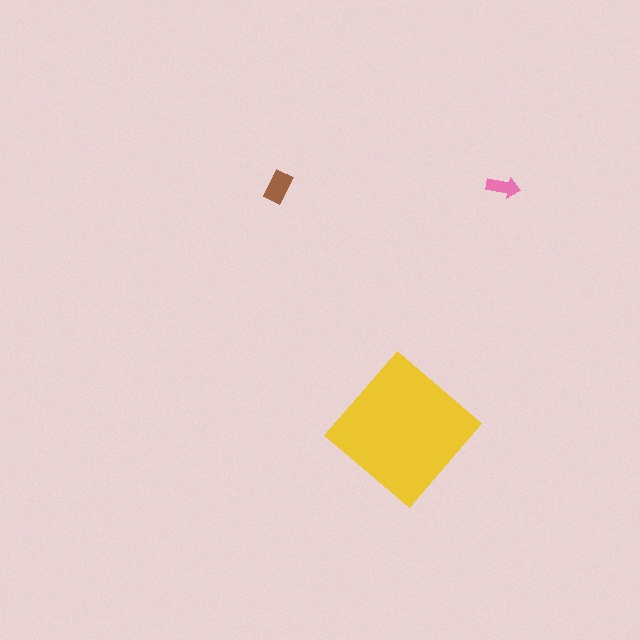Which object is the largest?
The yellow diamond.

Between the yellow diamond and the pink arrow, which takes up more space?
The yellow diamond.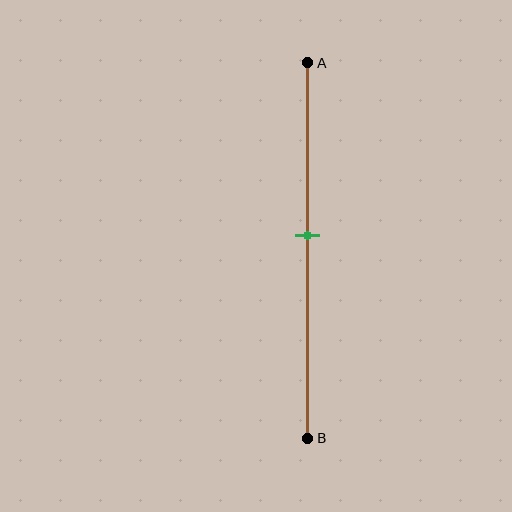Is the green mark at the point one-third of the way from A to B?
No, the mark is at about 45% from A, not at the 33% one-third point.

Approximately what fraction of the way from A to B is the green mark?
The green mark is approximately 45% of the way from A to B.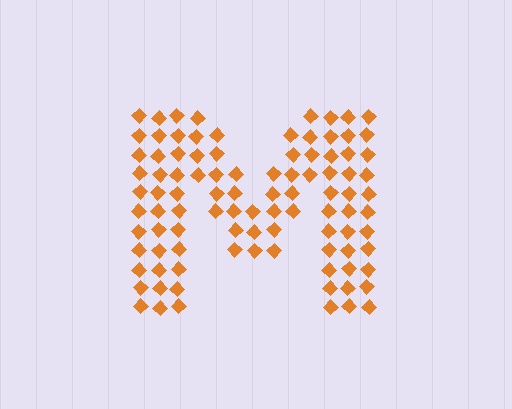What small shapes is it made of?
It is made of small diamonds.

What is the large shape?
The large shape is the letter M.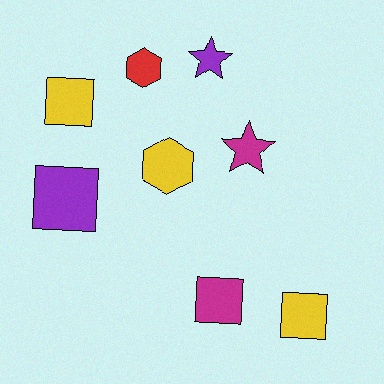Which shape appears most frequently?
Square, with 4 objects.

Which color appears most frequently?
Yellow, with 3 objects.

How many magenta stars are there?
There is 1 magenta star.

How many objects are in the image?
There are 8 objects.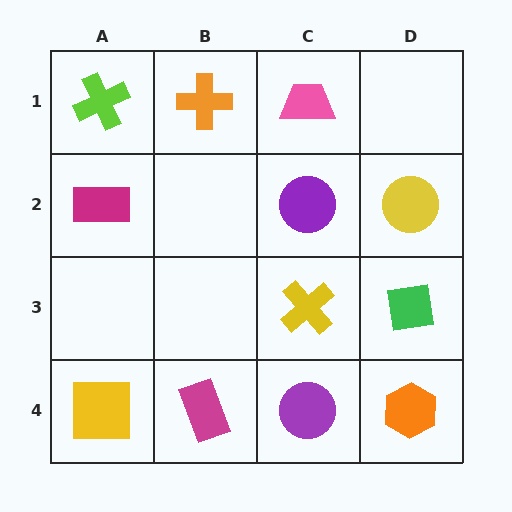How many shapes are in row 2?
3 shapes.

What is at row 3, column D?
A green square.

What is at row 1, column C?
A pink trapezoid.